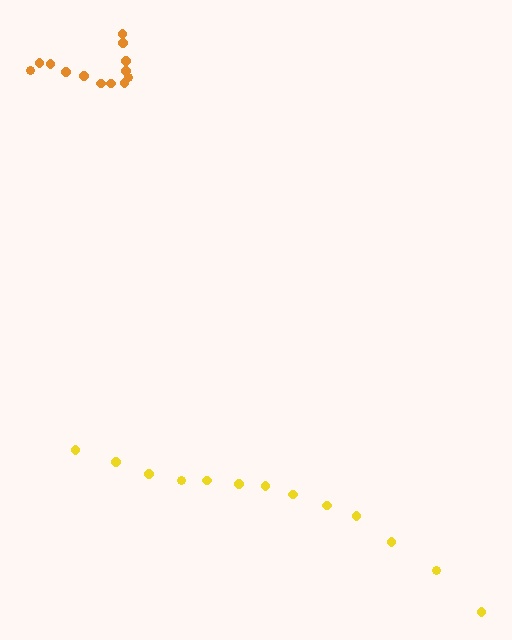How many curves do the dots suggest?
There are 2 distinct paths.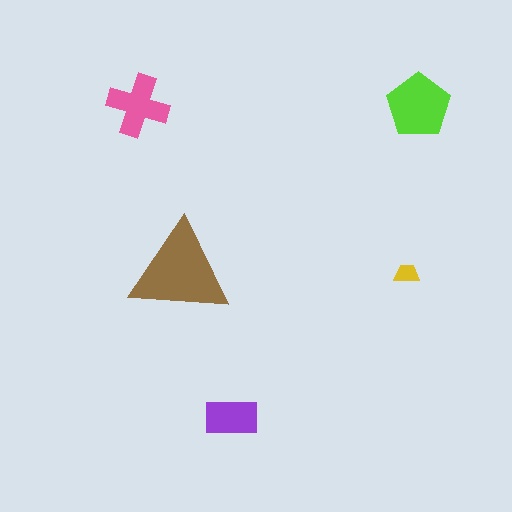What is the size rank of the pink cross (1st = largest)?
3rd.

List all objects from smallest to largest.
The yellow trapezoid, the purple rectangle, the pink cross, the lime pentagon, the brown triangle.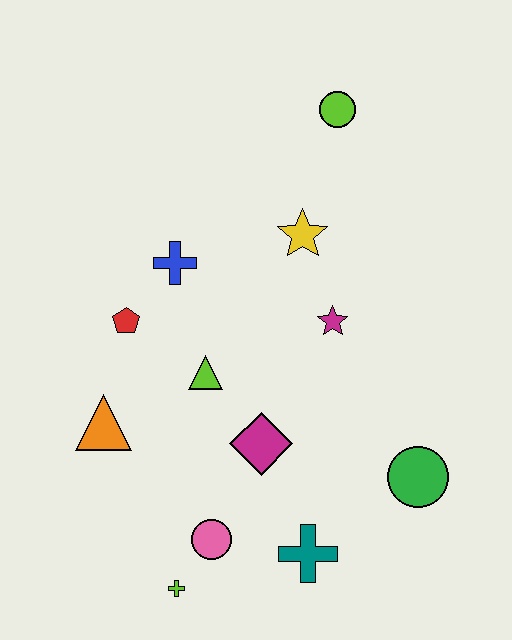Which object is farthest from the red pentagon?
The green circle is farthest from the red pentagon.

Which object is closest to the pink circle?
The lime cross is closest to the pink circle.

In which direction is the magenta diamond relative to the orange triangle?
The magenta diamond is to the right of the orange triangle.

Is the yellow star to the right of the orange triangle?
Yes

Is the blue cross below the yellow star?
Yes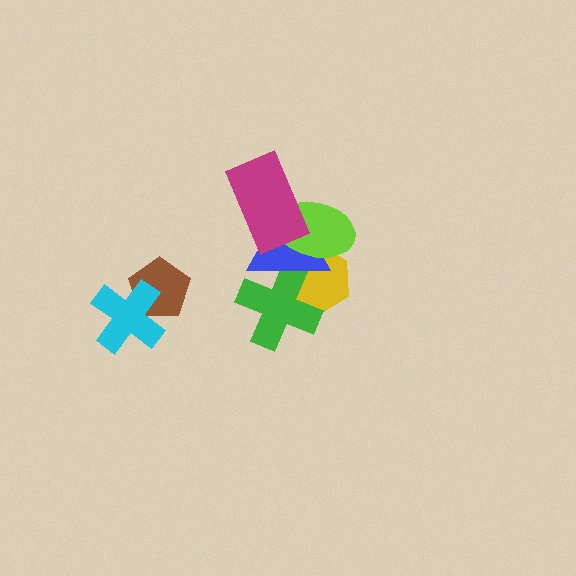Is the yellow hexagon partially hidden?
Yes, it is partially covered by another shape.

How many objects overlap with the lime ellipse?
3 objects overlap with the lime ellipse.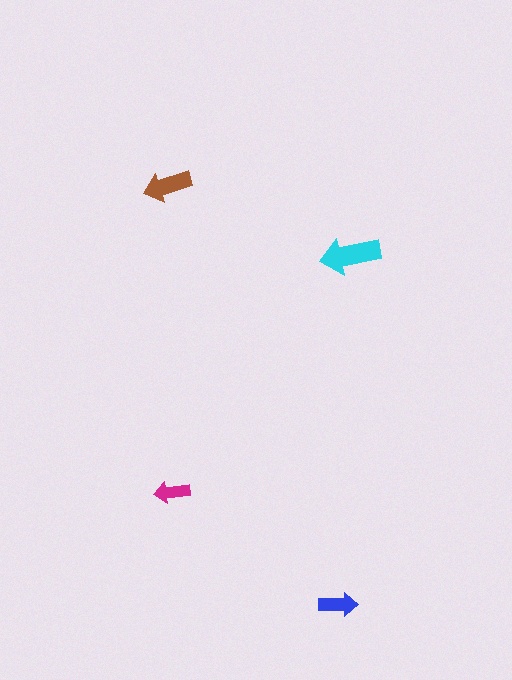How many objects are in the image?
There are 4 objects in the image.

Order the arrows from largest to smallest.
the cyan one, the brown one, the blue one, the magenta one.